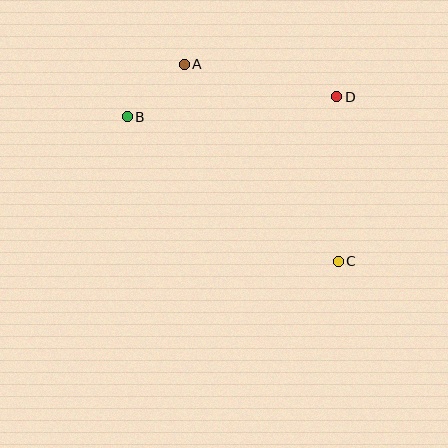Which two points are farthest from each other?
Points B and C are farthest from each other.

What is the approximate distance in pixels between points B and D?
The distance between B and D is approximately 210 pixels.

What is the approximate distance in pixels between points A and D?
The distance between A and D is approximately 156 pixels.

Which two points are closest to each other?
Points A and B are closest to each other.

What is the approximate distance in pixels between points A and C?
The distance between A and C is approximately 250 pixels.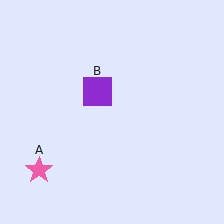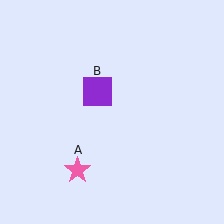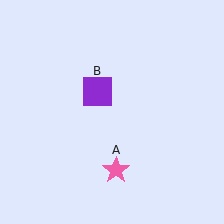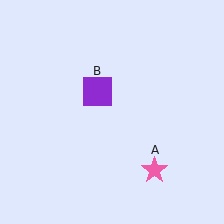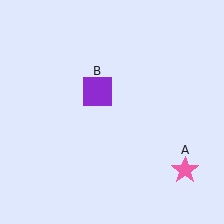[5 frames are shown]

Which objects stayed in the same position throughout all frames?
Purple square (object B) remained stationary.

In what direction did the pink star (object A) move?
The pink star (object A) moved right.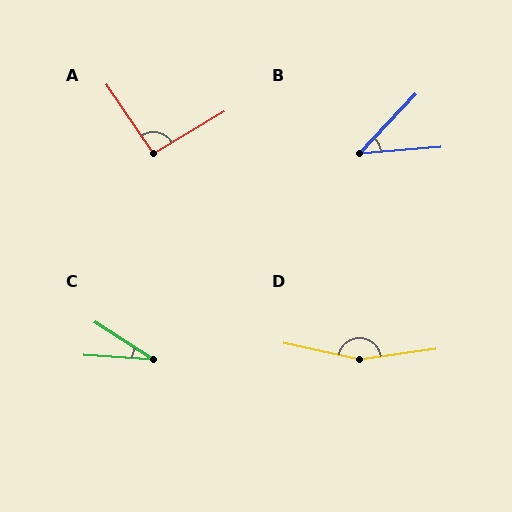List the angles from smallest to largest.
C (29°), B (42°), A (93°), D (159°).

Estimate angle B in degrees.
Approximately 42 degrees.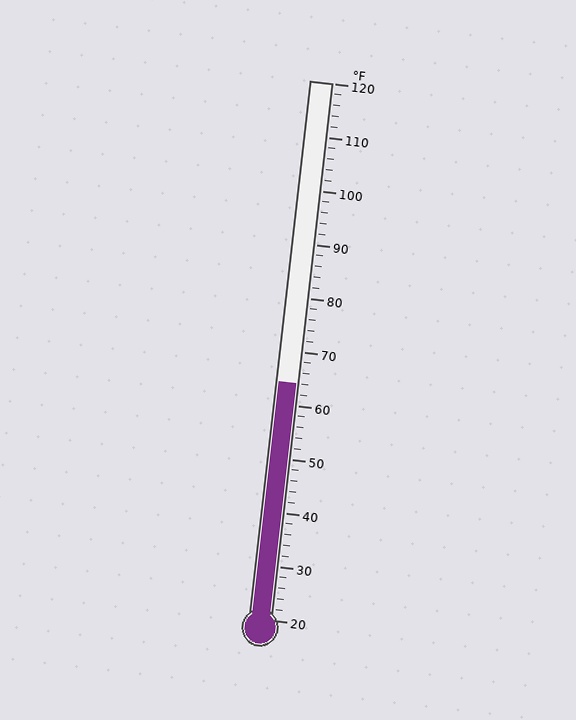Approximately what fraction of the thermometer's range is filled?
The thermometer is filled to approximately 45% of its range.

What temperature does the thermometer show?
The thermometer shows approximately 64°F.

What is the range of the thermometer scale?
The thermometer scale ranges from 20°F to 120°F.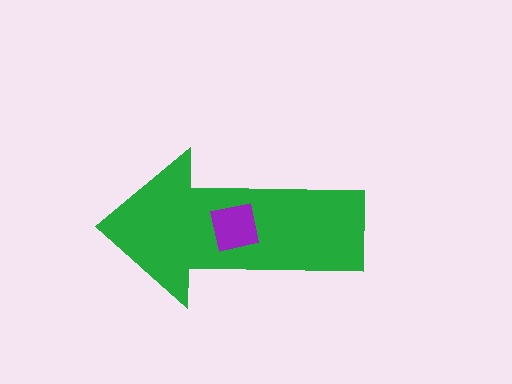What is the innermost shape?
The purple square.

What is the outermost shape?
The green arrow.